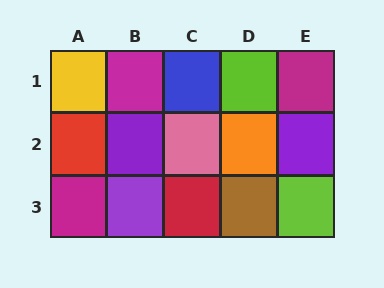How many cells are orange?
1 cell is orange.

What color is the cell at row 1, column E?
Magenta.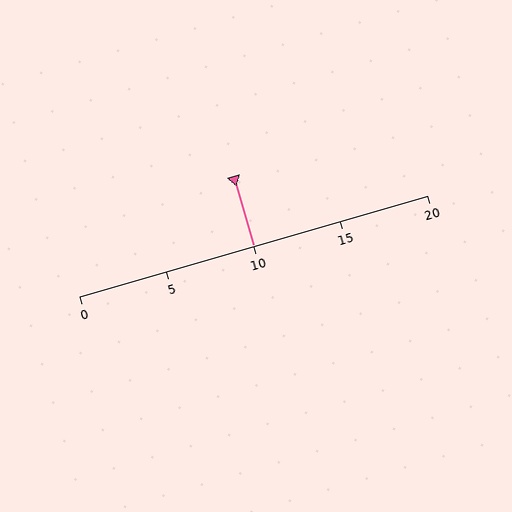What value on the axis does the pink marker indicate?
The marker indicates approximately 10.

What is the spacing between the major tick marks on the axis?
The major ticks are spaced 5 apart.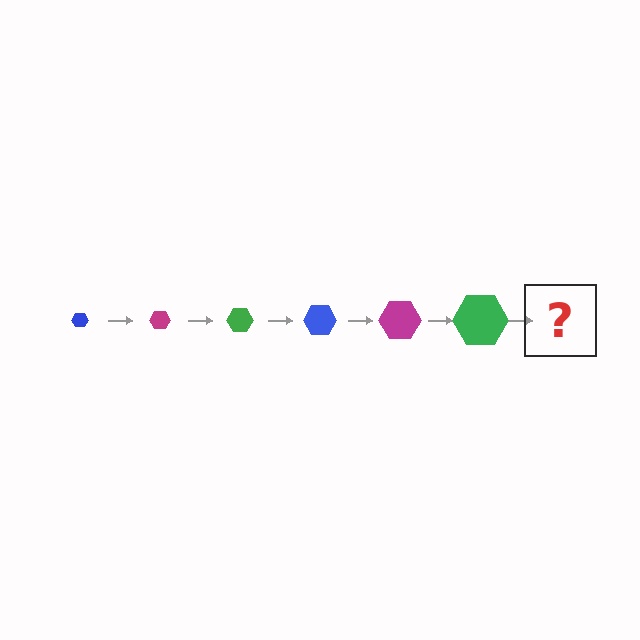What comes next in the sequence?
The next element should be a blue hexagon, larger than the previous one.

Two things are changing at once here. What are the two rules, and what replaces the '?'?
The two rules are that the hexagon grows larger each step and the color cycles through blue, magenta, and green. The '?' should be a blue hexagon, larger than the previous one.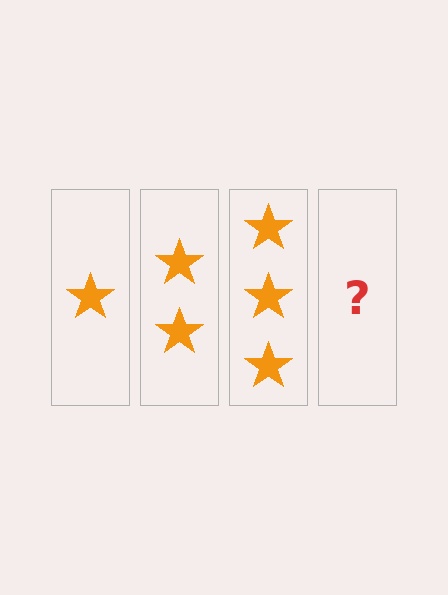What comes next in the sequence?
The next element should be 4 stars.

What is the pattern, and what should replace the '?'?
The pattern is that each step adds one more star. The '?' should be 4 stars.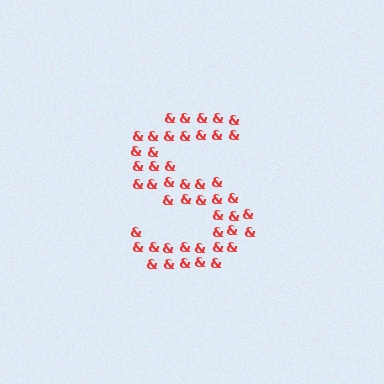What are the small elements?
The small elements are ampersands.